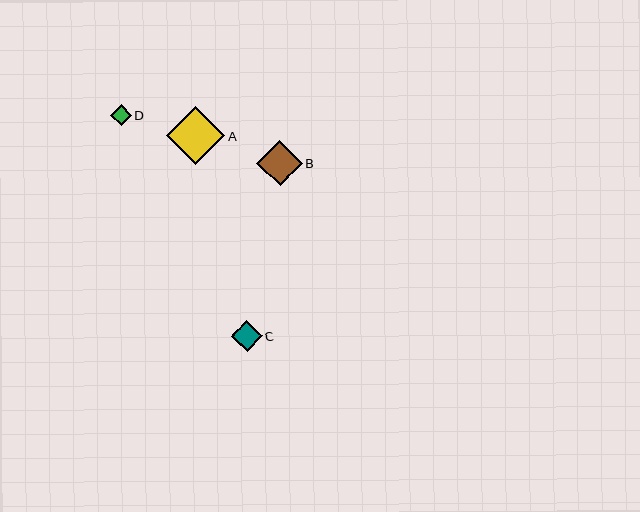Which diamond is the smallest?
Diamond D is the smallest with a size of approximately 20 pixels.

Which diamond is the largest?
Diamond A is the largest with a size of approximately 58 pixels.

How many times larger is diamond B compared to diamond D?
Diamond B is approximately 2.2 times the size of diamond D.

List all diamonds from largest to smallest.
From largest to smallest: A, B, C, D.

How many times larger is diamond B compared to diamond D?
Diamond B is approximately 2.2 times the size of diamond D.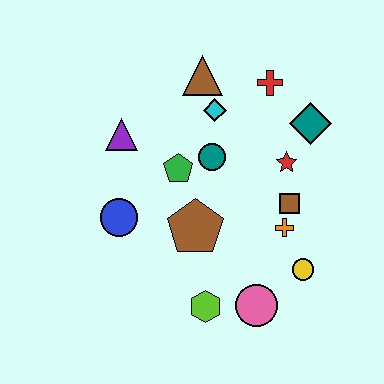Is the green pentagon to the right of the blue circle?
Yes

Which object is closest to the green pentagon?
The teal circle is closest to the green pentagon.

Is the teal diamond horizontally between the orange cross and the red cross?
No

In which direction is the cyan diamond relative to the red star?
The cyan diamond is to the left of the red star.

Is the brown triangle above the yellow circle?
Yes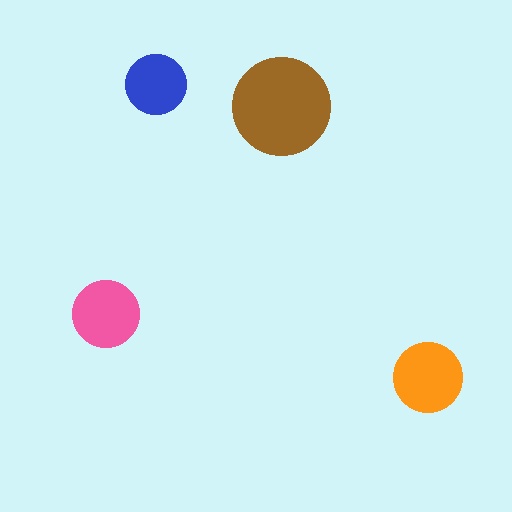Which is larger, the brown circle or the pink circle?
The brown one.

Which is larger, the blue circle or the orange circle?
The orange one.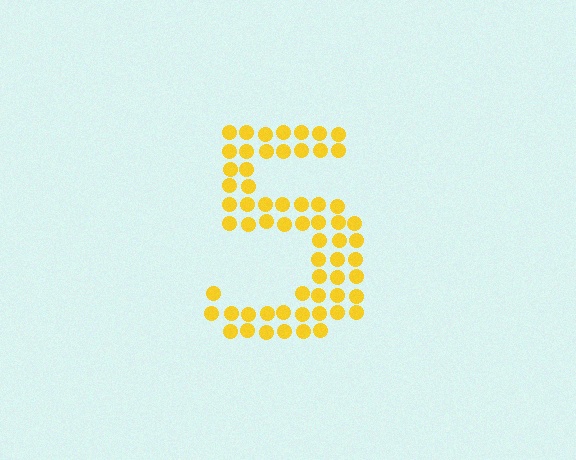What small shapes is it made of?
It is made of small circles.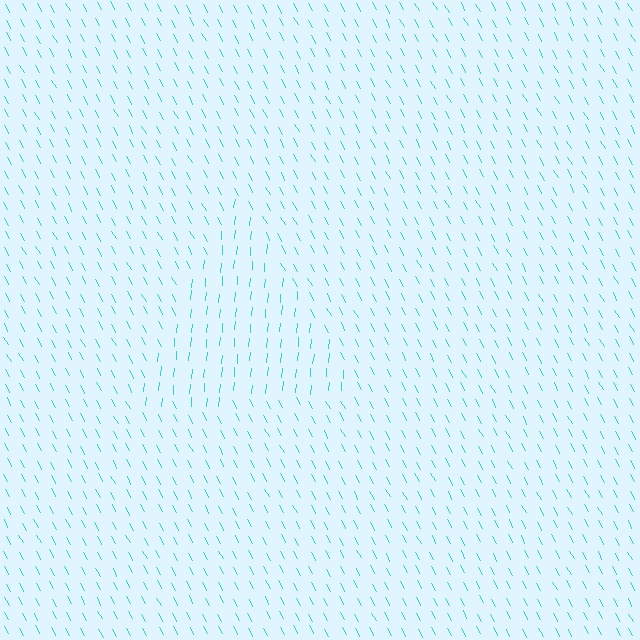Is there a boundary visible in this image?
Yes, there is a texture boundary formed by a change in line orientation.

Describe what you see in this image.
The image is filled with small cyan line segments. A triangle region in the image has lines oriented differently from the surrounding lines, creating a visible texture boundary.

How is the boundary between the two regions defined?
The boundary is defined purely by a change in line orientation (approximately 34 degrees difference). All lines are the same color and thickness.